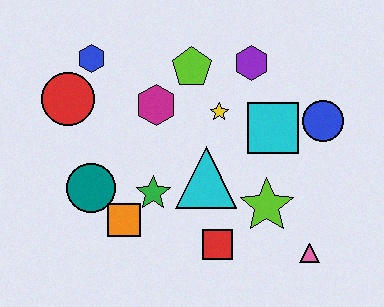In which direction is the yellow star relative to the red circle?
The yellow star is to the right of the red circle.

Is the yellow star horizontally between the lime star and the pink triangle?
No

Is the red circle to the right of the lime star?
No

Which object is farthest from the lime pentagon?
The pink triangle is farthest from the lime pentagon.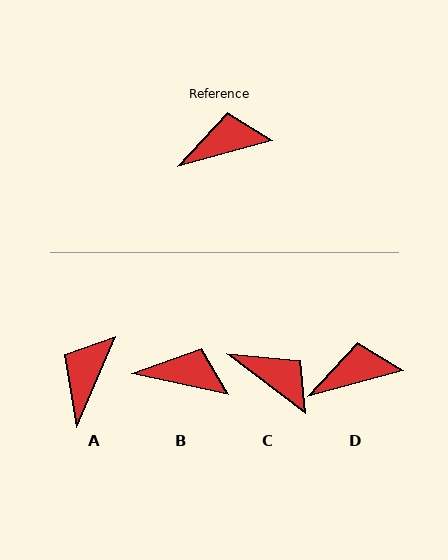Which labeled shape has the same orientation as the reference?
D.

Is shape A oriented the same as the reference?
No, it is off by about 52 degrees.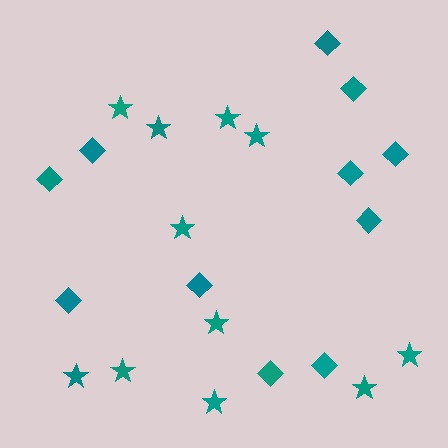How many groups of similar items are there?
There are 2 groups: one group of diamonds (11) and one group of stars (11).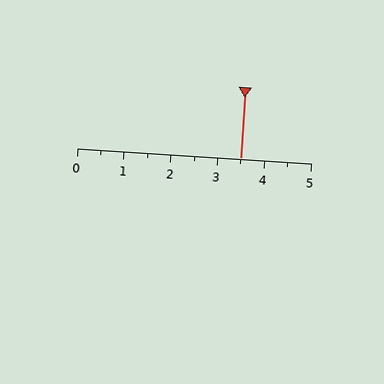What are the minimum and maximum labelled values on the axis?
The axis runs from 0 to 5.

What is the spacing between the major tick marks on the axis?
The major ticks are spaced 1 apart.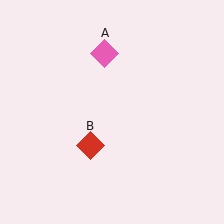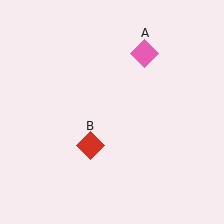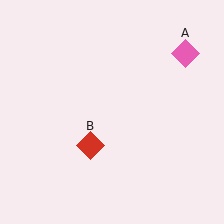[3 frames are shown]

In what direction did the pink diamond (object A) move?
The pink diamond (object A) moved right.